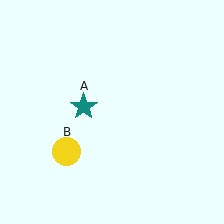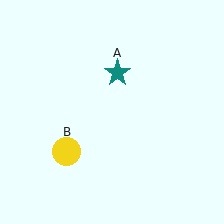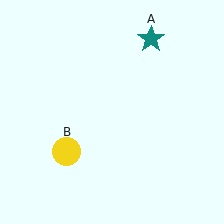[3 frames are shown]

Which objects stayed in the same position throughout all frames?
Yellow circle (object B) remained stationary.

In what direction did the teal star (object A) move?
The teal star (object A) moved up and to the right.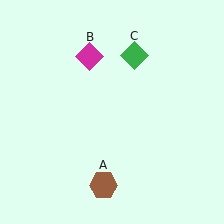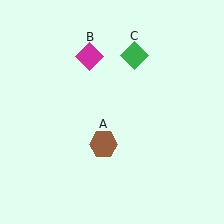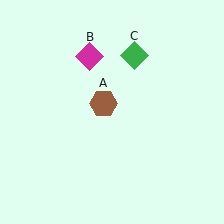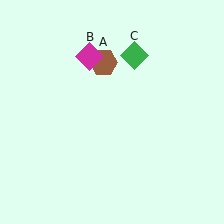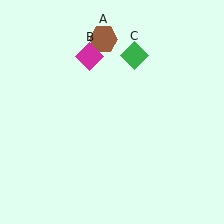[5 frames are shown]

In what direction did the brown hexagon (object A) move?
The brown hexagon (object A) moved up.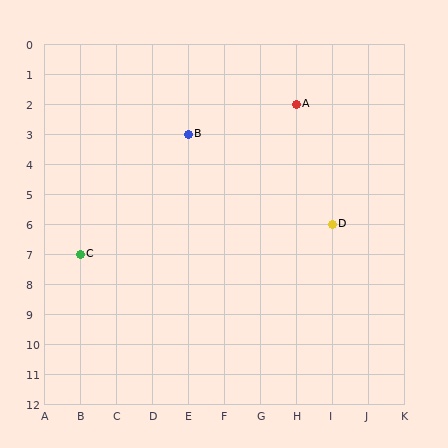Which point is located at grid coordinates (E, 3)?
Point B is at (E, 3).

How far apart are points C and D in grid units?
Points C and D are 7 columns and 1 row apart (about 7.1 grid units diagonally).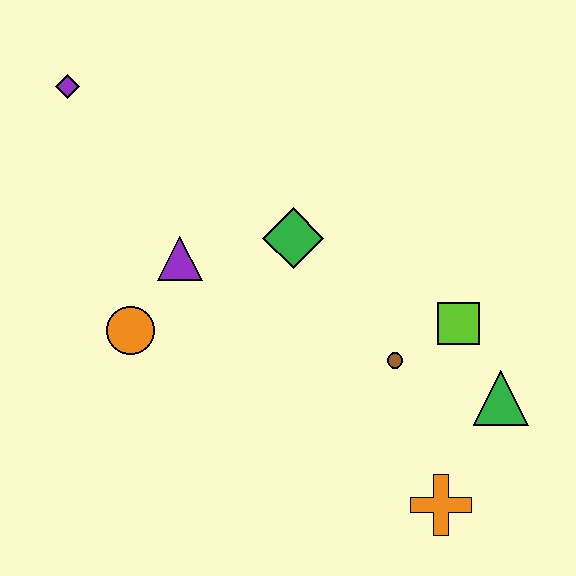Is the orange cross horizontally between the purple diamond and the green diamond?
No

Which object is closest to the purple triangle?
The orange circle is closest to the purple triangle.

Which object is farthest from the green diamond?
The orange cross is farthest from the green diamond.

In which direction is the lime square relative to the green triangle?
The lime square is above the green triangle.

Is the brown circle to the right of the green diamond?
Yes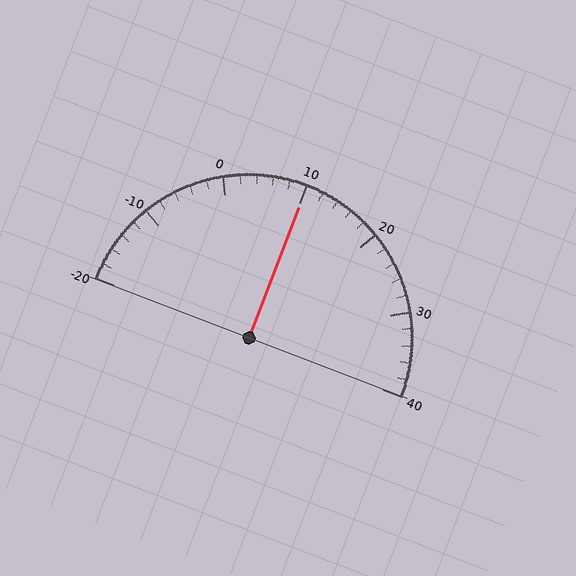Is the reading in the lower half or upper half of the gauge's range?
The reading is in the upper half of the range (-20 to 40).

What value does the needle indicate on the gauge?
The needle indicates approximately 10.